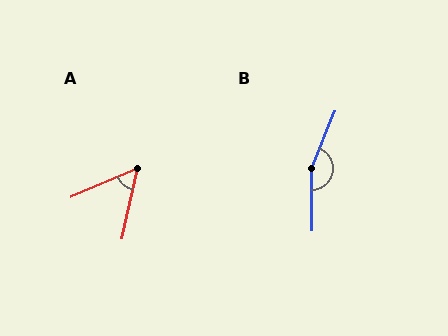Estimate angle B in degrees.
Approximately 158 degrees.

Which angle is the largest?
B, at approximately 158 degrees.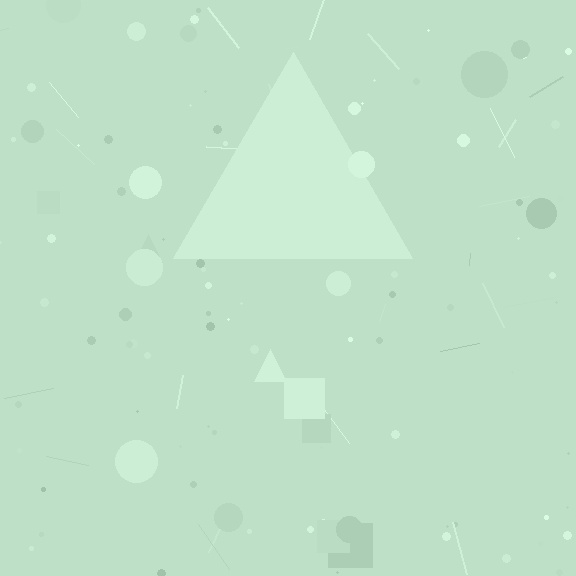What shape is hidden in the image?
A triangle is hidden in the image.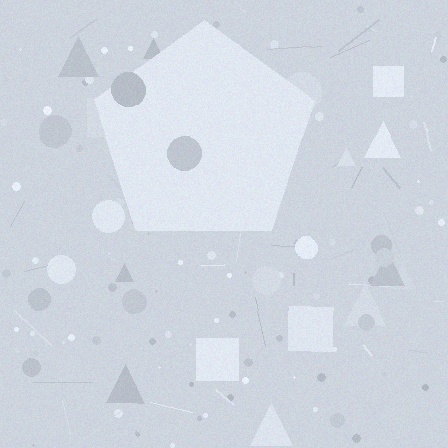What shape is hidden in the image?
A pentagon is hidden in the image.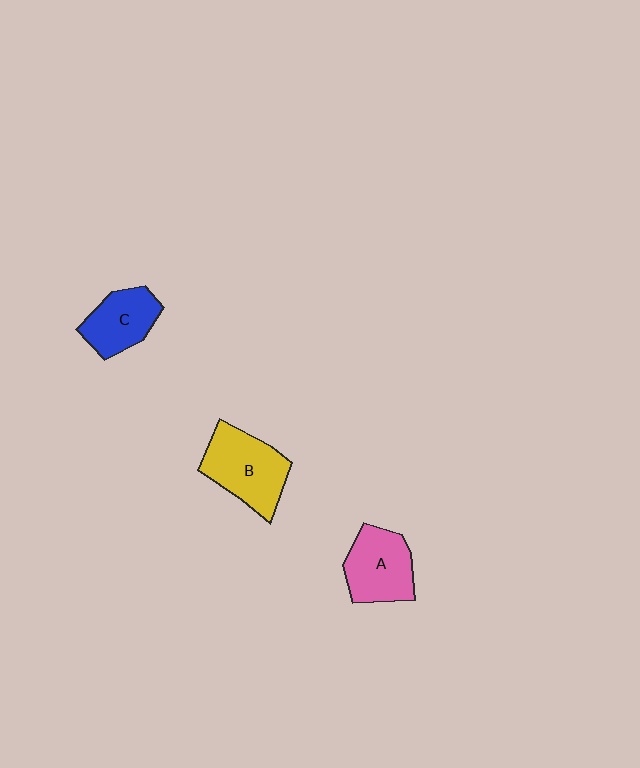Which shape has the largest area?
Shape B (yellow).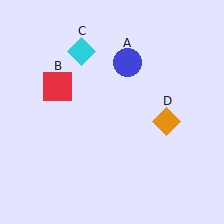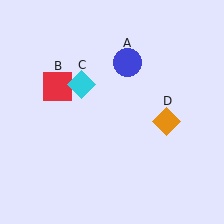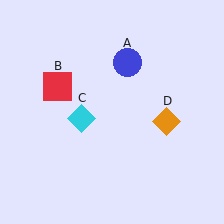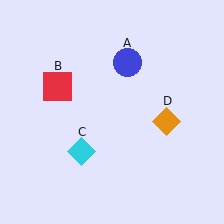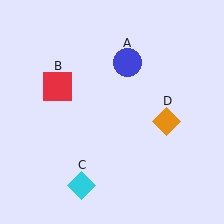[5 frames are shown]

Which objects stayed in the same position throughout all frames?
Blue circle (object A) and red square (object B) and orange diamond (object D) remained stationary.